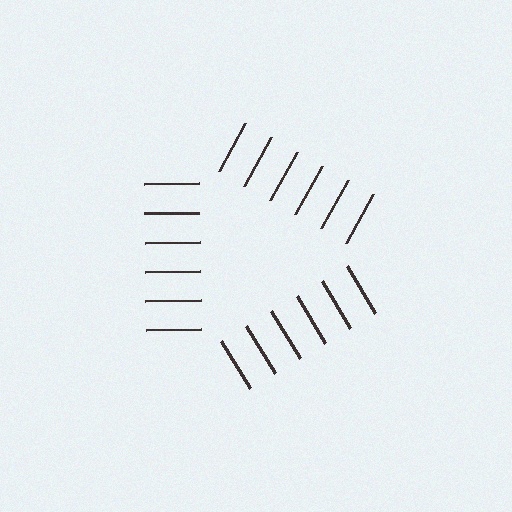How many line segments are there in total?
18 — 6 along each of the 3 edges.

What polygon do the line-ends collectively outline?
An illusory triangle — the line segments terminate on its edges but no continuous stroke is drawn.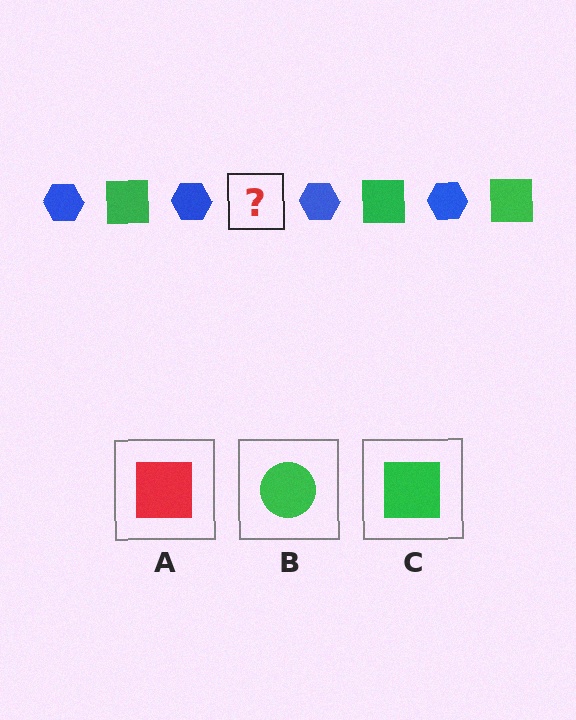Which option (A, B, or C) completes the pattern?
C.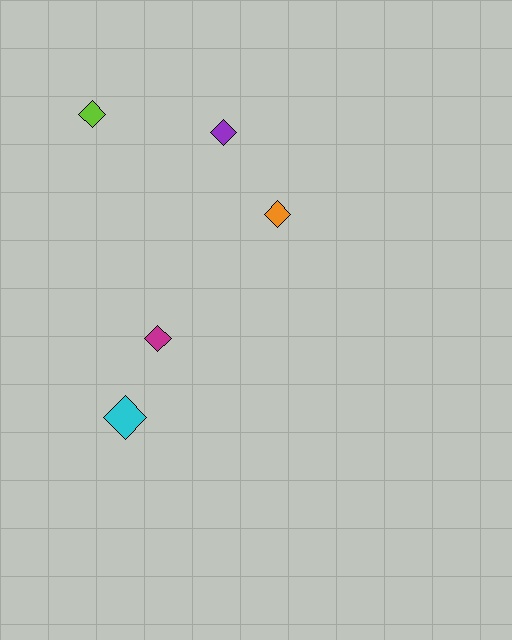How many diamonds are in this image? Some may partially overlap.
There are 5 diamonds.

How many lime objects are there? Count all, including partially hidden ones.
There is 1 lime object.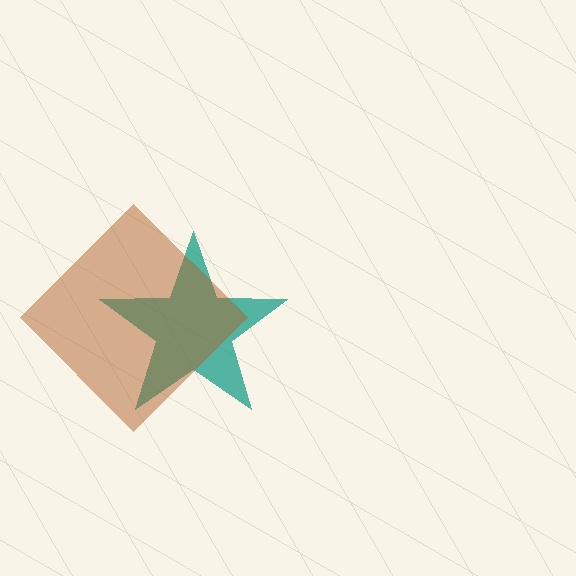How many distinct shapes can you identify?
There are 2 distinct shapes: a teal star, a brown diamond.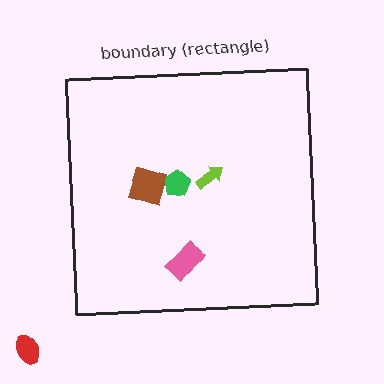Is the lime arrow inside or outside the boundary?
Inside.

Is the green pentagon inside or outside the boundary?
Inside.